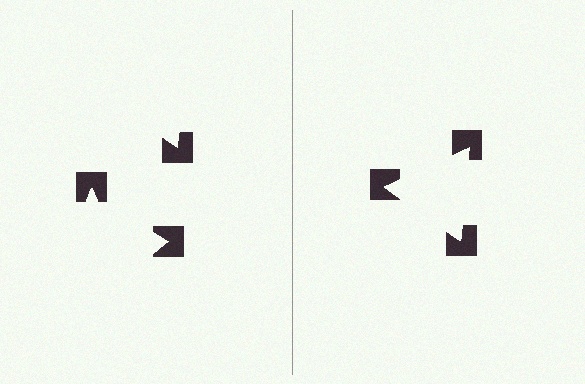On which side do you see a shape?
An illusory triangle appears on the right side. On the left side the wedge cuts are rotated, so no coherent shape forms.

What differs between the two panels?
The notched squares are positioned identically on both sides; only the wedge orientations differ. On the right they align to a triangle; on the left they are misaligned.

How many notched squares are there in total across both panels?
6 — 3 on each side.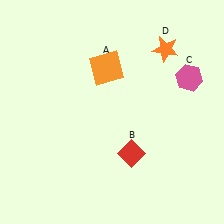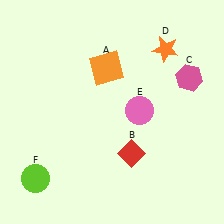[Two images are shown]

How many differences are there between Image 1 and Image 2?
There are 2 differences between the two images.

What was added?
A pink circle (E), a lime circle (F) were added in Image 2.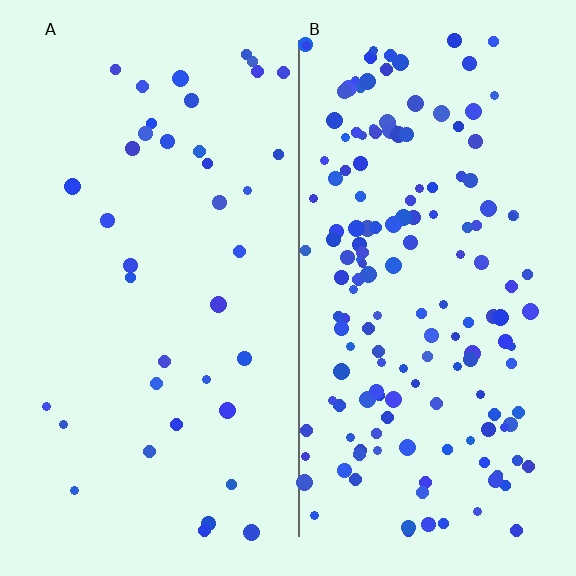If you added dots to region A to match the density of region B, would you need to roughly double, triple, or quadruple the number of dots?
Approximately quadruple.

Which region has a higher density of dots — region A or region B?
B (the right).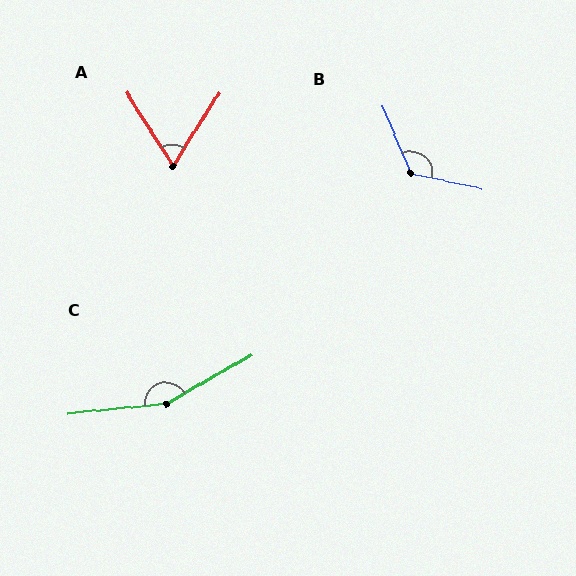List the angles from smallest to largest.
A (65°), B (124°), C (156°).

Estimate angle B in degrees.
Approximately 124 degrees.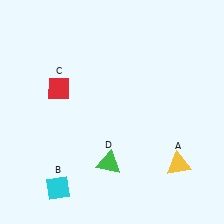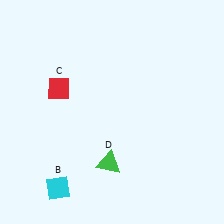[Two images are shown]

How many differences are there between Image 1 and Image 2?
There is 1 difference between the two images.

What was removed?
The yellow triangle (A) was removed in Image 2.